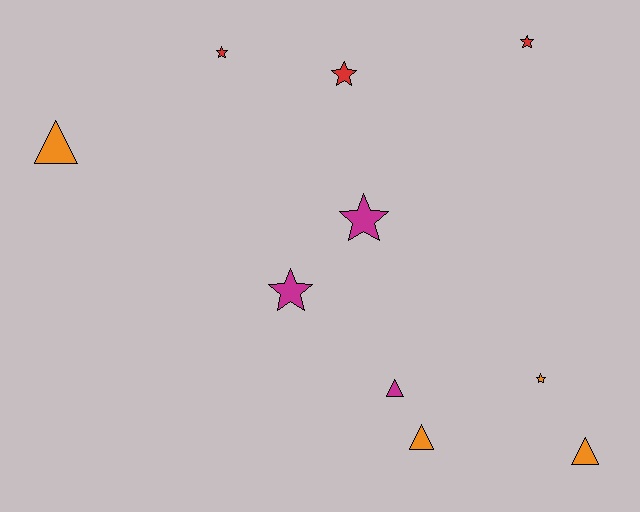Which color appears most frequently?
Orange, with 4 objects.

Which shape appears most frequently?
Star, with 6 objects.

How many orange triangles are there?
There are 3 orange triangles.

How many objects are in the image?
There are 10 objects.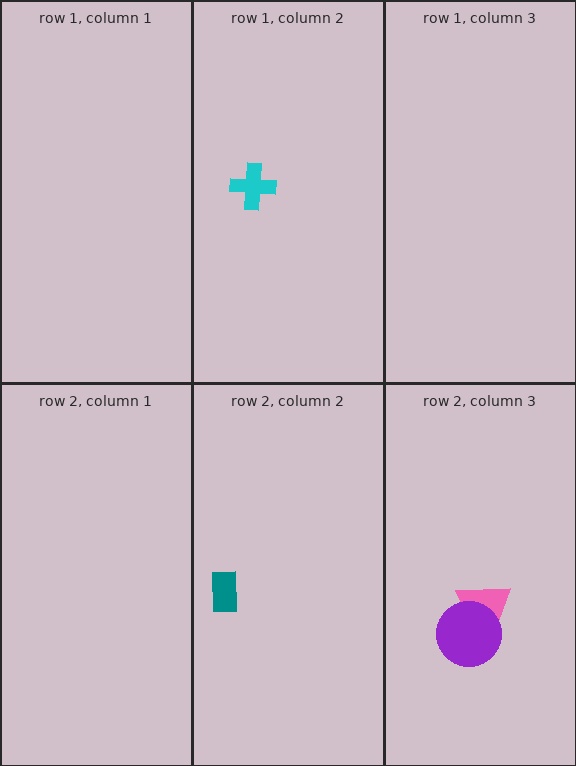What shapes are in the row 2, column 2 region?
The teal rectangle.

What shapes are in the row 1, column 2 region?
The cyan cross.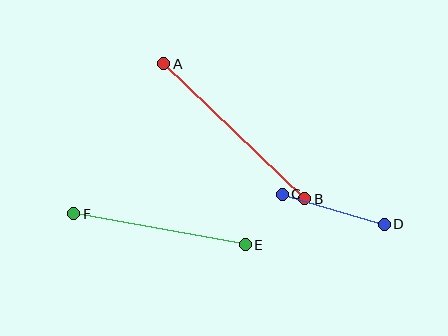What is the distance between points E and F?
The distance is approximately 174 pixels.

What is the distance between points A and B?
The distance is approximately 195 pixels.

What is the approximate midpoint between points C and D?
The midpoint is at approximately (333, 209) pixels.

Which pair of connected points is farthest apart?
Points A and B are farthest apart.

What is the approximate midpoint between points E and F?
The midpoint is at approximately (160, 229) pixels.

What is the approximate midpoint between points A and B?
The midpoint is at approximately (234, 131) pixels.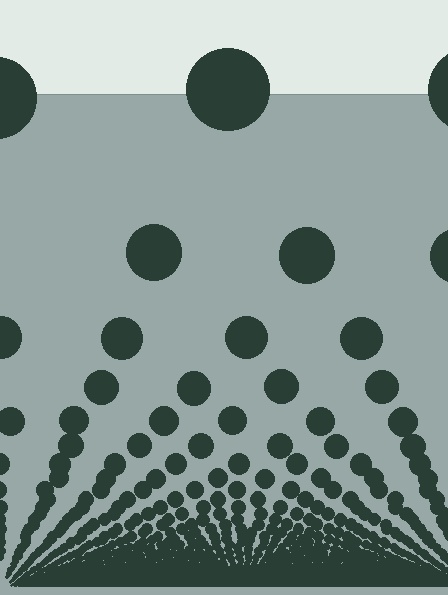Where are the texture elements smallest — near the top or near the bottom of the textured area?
Near the bottom.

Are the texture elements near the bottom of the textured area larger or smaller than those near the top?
Smaller. The gradient is inverted — elements near the bottom are smaller and denser.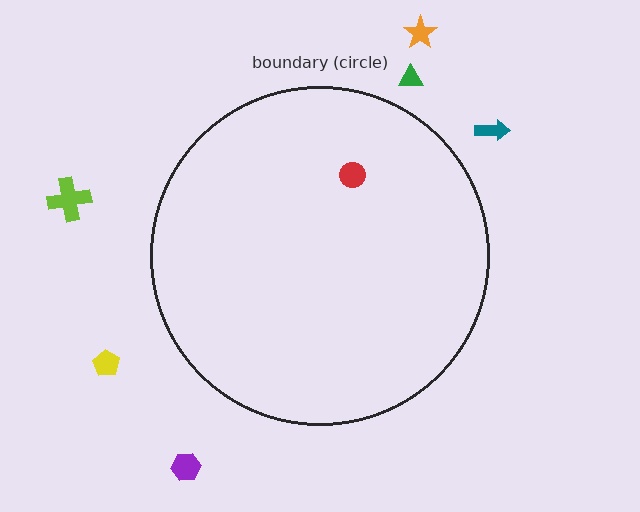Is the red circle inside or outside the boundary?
Inside.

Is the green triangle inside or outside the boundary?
Outside.